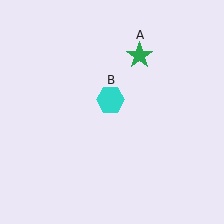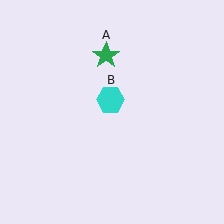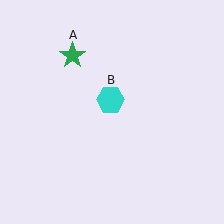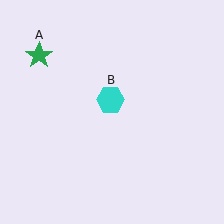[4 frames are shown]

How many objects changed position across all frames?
1 object changed position: green star (object A).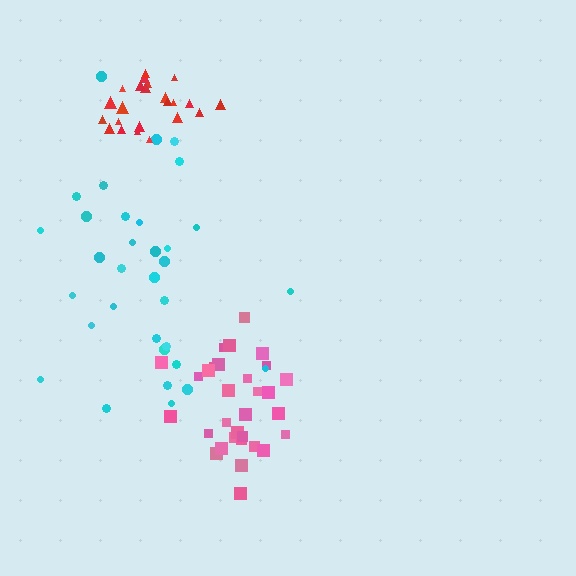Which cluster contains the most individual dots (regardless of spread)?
Cyan (33).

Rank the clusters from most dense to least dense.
red, pink, cyan.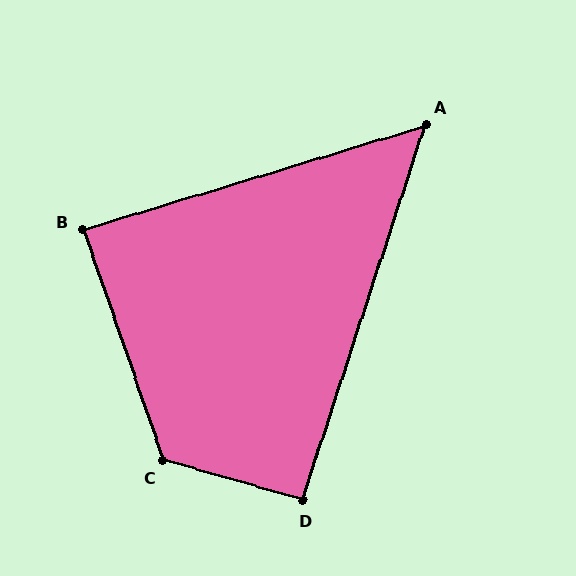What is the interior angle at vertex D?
Approximately 92 degrees (approximately right).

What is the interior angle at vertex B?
Approximately 88 degrees (approximately right).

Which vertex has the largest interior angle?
C, at approximately 125 degrees.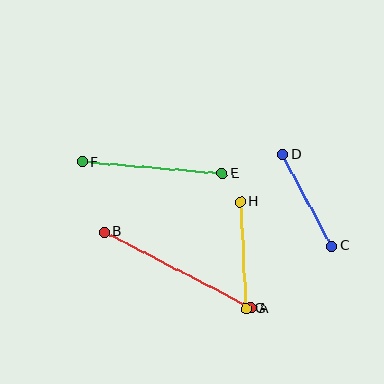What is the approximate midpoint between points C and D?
The midpoint is at approximately (307, 200) pixels.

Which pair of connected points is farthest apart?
Points A and B are farthest apart.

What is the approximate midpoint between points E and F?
The midpoint is at approximately (152, 168) pixels.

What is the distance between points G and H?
The distance is approximately 107 pixels.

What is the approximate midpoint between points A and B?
The midpoint is at approximately (178, 270) pixels.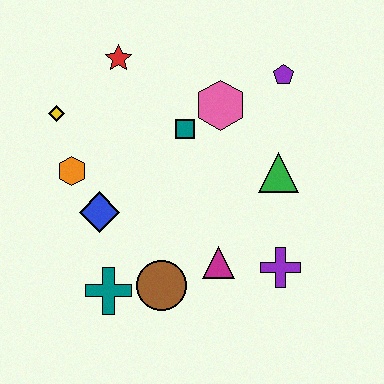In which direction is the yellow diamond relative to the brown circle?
The yellow diamond is above the brown circle.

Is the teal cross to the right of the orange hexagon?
Yes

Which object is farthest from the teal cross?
The purple pentagon is farthest from the teal cross.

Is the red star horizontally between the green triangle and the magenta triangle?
No